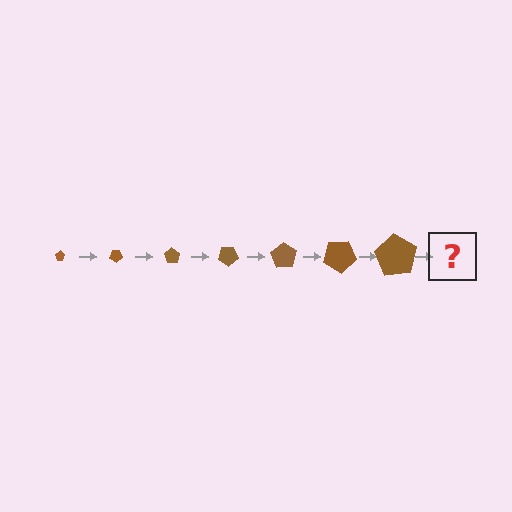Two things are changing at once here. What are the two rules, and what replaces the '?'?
The two rules are that the pentagon grows larger each step and it rotates 35 degrees each step. The '?' should be a pentagon, larger than the previous one and rotated 245 degrees from the start.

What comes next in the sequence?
The next element should be a pentagon, larger than the previous one and rotated 245 degrees from the start.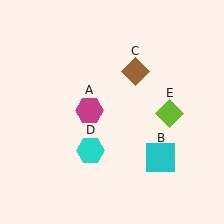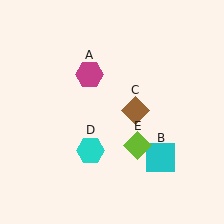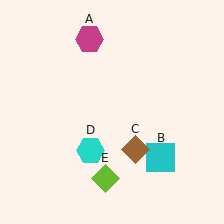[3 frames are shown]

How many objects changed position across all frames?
3 objects changed position: magenta hexagon (object A), brown diamond (object C), lime diamond (object E).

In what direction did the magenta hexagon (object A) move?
The magenta hexagon (object A) moved up.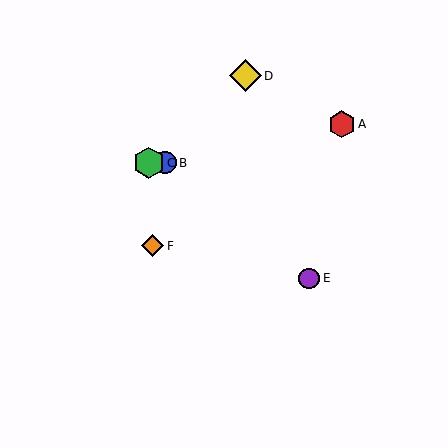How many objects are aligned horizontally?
2 objects (B, C) are aligned horizontally.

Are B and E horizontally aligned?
No, B is at y≈163 and E is at y≈278.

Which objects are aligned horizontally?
Objects B, C are aligned horizontally.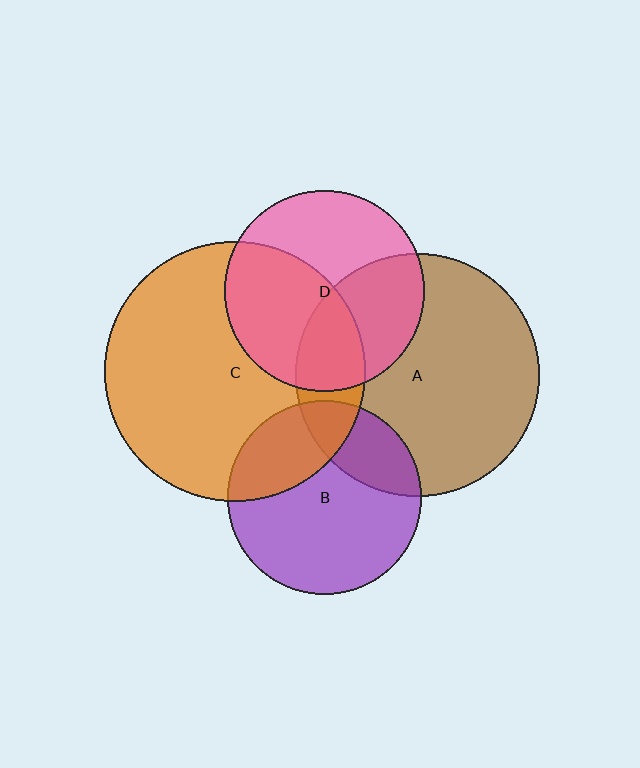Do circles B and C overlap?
Yes.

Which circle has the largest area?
Circle C (orange).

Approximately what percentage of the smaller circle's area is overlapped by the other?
Approximately 30%.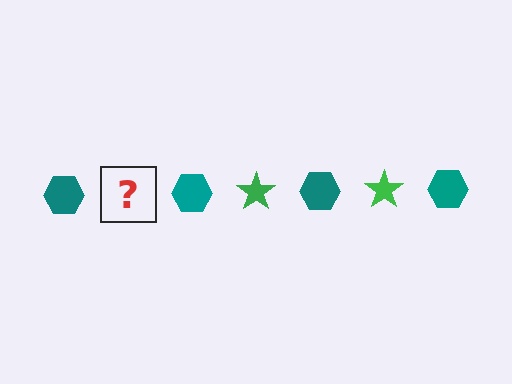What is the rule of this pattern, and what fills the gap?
The rule is that the pattern alternates between teal hexagon and green star. The gap should be filled with a green star.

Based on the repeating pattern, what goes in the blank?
The blank should be a green star.